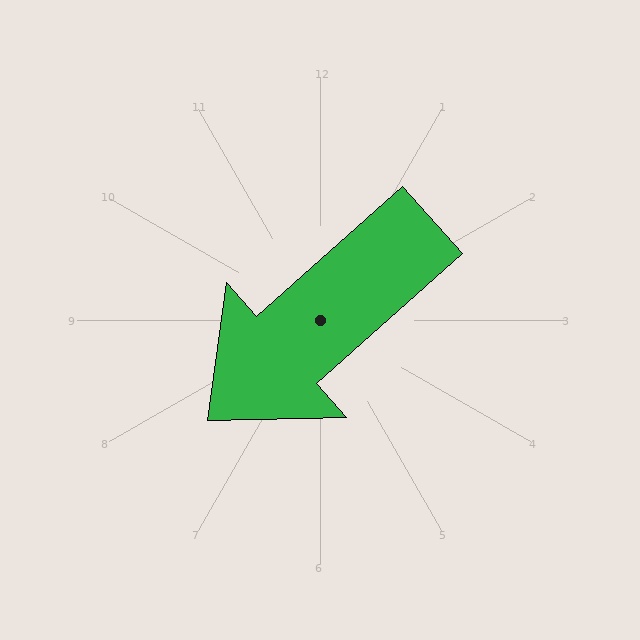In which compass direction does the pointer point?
Southwest.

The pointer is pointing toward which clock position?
Roughly 8 o'clock.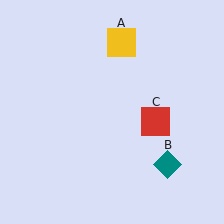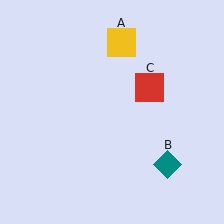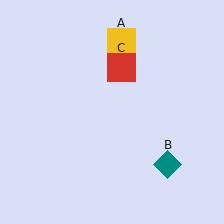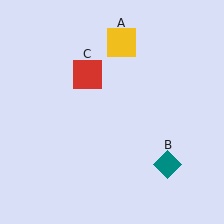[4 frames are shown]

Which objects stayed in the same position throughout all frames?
Yellow square (object A) and teal diamond (object B) remained stationary.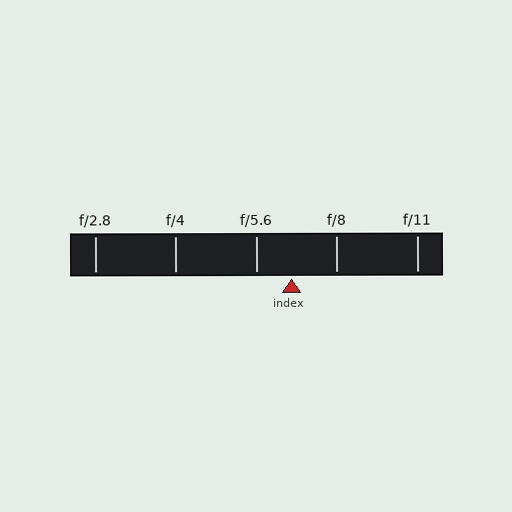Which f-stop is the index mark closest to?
The index mark is closest to f/5.6.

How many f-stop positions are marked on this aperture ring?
There are 5 f-stop positions marked.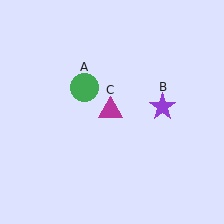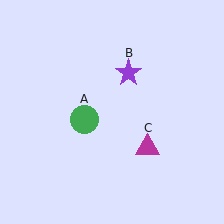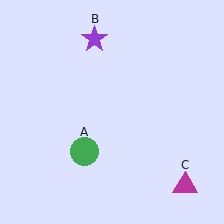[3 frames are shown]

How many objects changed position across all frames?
3 objects changed position: green circle (object A), purple star (object B), magenta triangle (object C).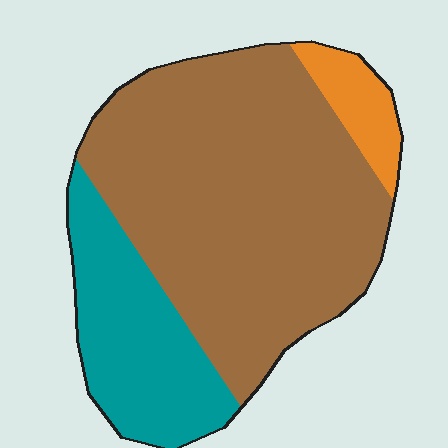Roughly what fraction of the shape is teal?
Teal takes up about one quarter (1/4) of the shape.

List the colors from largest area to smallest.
From largest to smallest: brown, teal, orange.